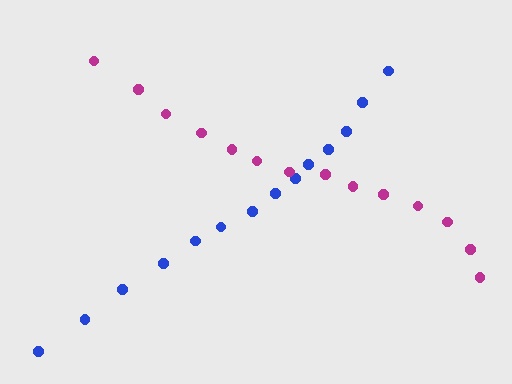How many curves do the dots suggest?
There are 2 distinct paths.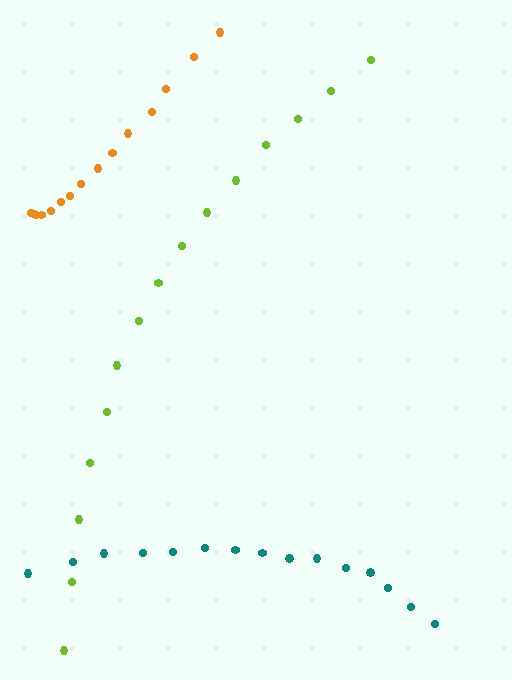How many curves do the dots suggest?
There are 3 distinct paths.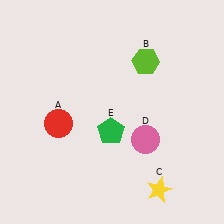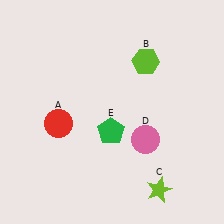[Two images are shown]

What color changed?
The star (C) changed from yellow in Image 1 to lime in Image 2.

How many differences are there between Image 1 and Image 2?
There is 1 difference between the two images.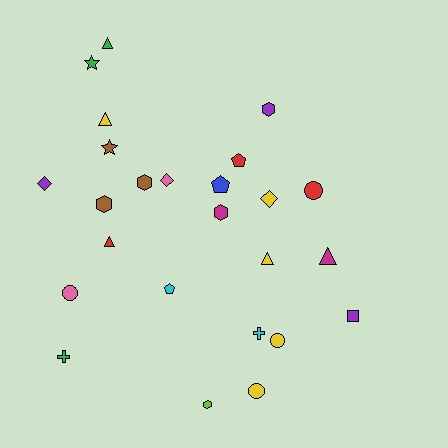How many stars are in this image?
There are 2 stars.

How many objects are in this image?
There are 25 objects.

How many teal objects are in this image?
There are no teal objects.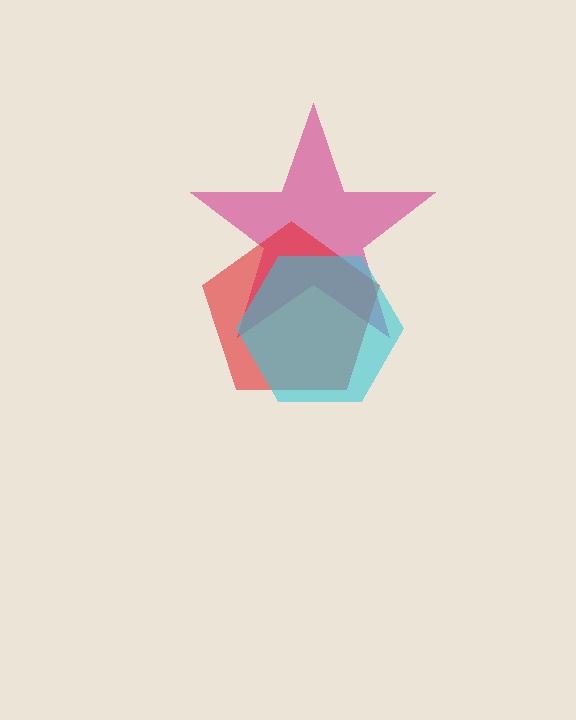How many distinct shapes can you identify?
There are 3 distinct shapes: a magenta star, a red pentagon, a cyan hexagon.